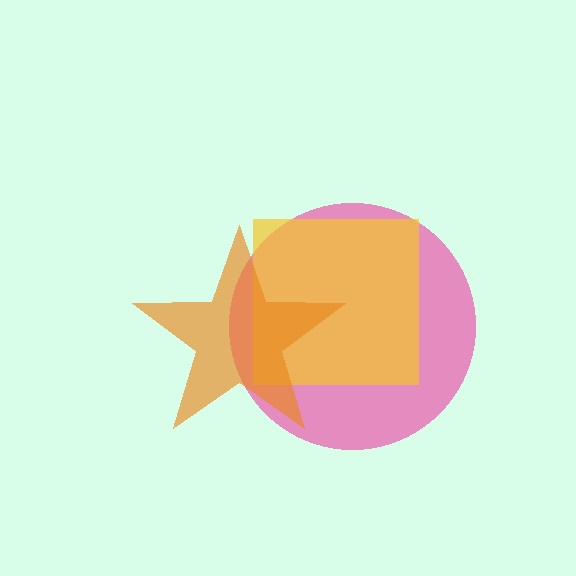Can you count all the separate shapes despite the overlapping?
Yes, there are 3 separate shapes.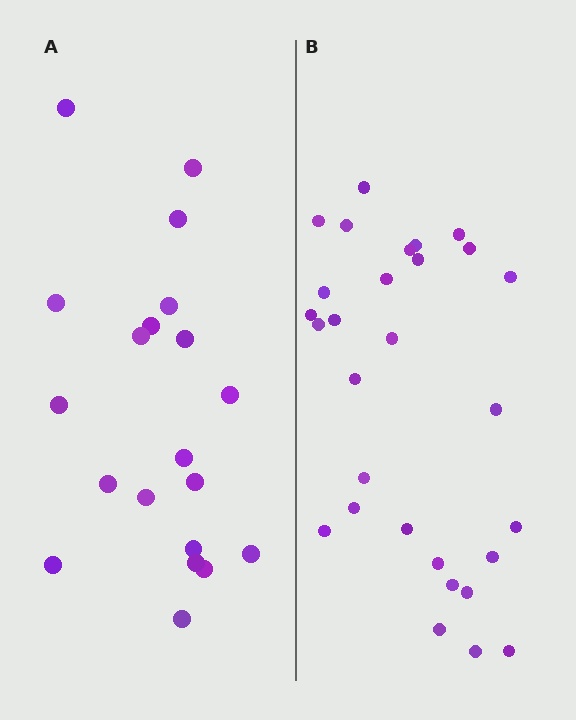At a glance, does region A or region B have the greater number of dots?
Region B (the right region) has more dots.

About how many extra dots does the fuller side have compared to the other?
Region B has roughly 8 or so more dots than region A.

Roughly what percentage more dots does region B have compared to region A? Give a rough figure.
About 45% more.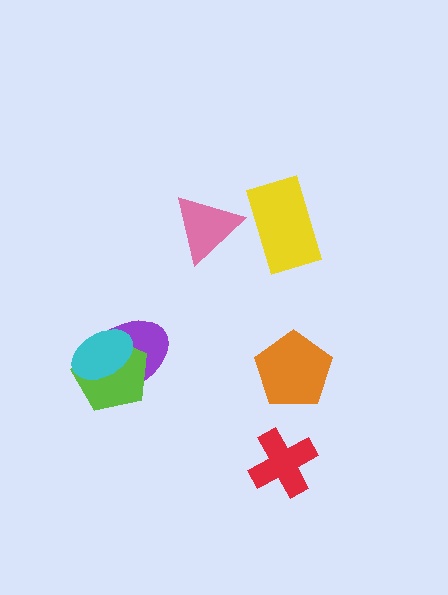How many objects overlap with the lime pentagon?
2 objects overlap with the lime pentagon.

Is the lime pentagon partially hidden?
Yes, it is partially covered by another shape.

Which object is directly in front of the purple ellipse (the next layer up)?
The lime pentagon is directly in front of the purple ellipse.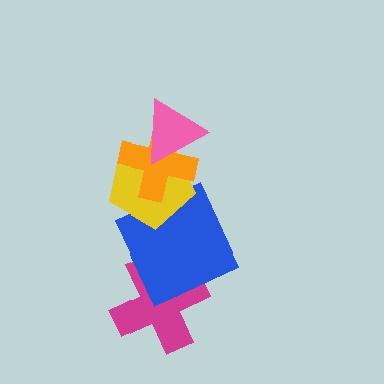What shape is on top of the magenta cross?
The blue square is on top of the magenta cross.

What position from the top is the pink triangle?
The pink triangle is 1st from the top.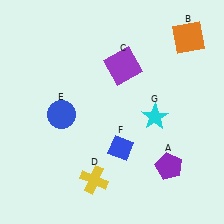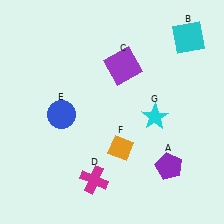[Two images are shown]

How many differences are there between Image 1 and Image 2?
There are 3 differences between the two images.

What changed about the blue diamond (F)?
In Image 1, F is blue. In Image 2, it changed to orange.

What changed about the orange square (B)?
In Image 1, B is orange. In Image 2, it changed to cyan.